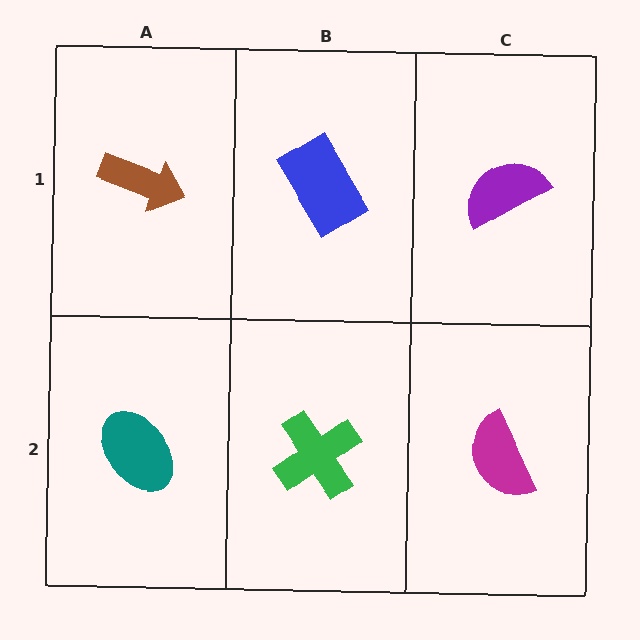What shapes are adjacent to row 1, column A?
A teal ellipse (row 2, column A), a blue rectangle (row 1, column B).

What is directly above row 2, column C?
A purple semicircle.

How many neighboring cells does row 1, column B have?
3.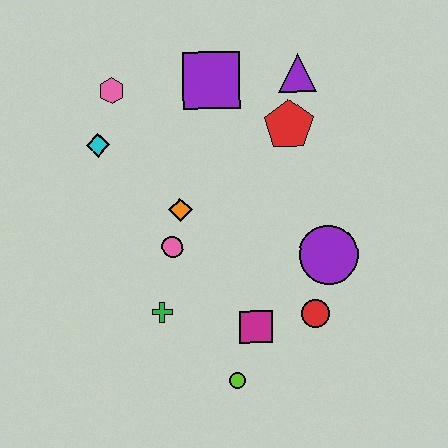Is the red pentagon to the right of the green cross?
Yes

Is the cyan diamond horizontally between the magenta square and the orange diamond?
No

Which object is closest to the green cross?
The pink circle is closest to the green cross.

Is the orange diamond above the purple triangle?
No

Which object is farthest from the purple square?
The lime circle is farthest from the purple square.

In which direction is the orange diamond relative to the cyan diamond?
The orange diamond is to the right of the cyan diamond.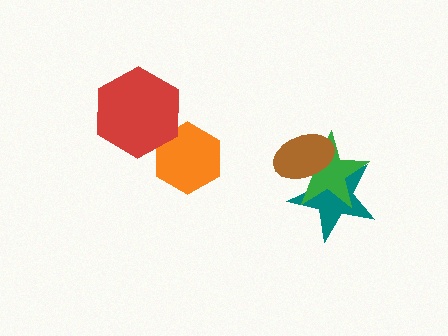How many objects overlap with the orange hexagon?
1 object overlaps with the orange hexagon.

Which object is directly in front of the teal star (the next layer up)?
The green star is directly in front of the teal star.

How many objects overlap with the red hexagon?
1 object overlaps with the red hexagon.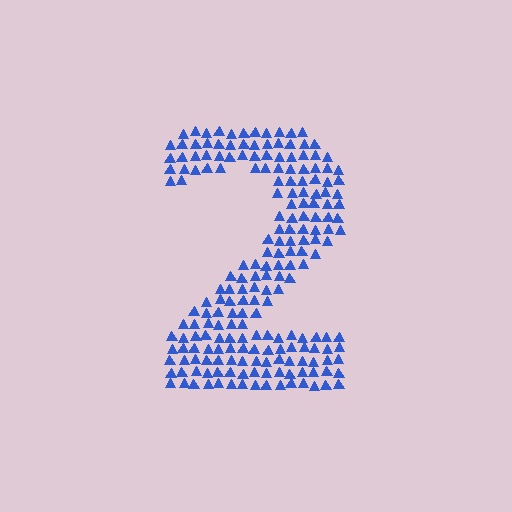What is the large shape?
The large shape is the digit 2.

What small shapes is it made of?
It is made of small triangles.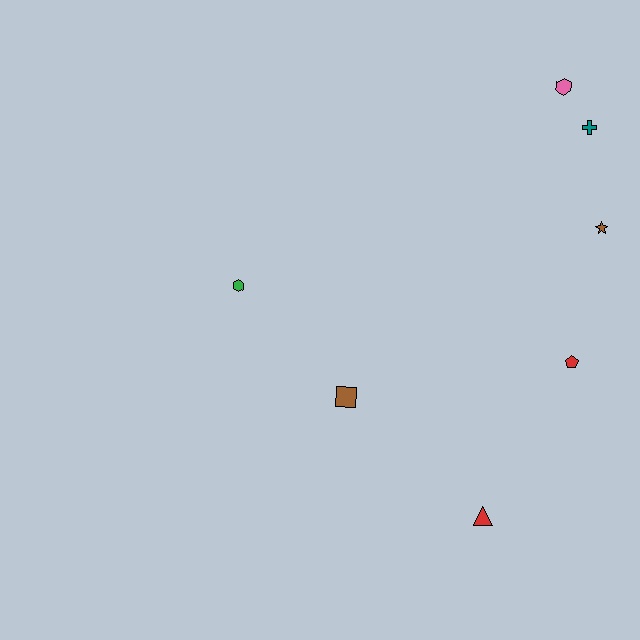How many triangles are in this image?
There is 1 triangle.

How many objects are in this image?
There are 7 objects.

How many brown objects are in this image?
There are 2 brown objects.